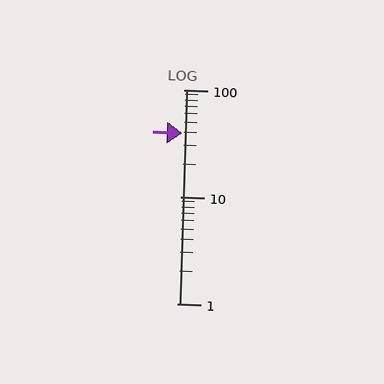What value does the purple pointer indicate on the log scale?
The pointer indicates approximately 39.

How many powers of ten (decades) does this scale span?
The scale spans 2 decades, from 1 to 100.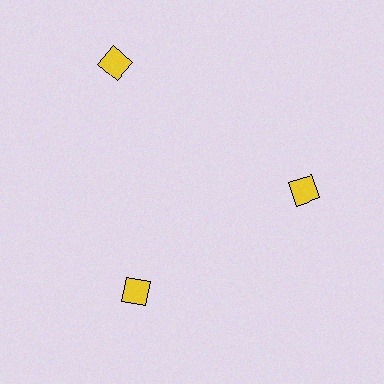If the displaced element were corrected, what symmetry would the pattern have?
It would have 3-fold rotational symmetry — the pattern would map onto itself every 120 degrees.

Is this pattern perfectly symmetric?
No. The 3 yellow diamonds are arranged in a ring, but one element near the 11 o'clock position is pushed outward from the center, breaking the 3-fold rotational symmetry.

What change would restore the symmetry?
The symmetry would be restored by moving it inward, back onto the ring so that all 3 diamonds sit at equal angles and equal distance from the center.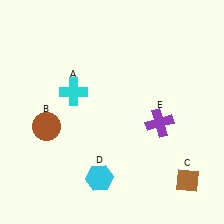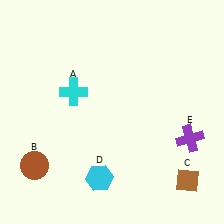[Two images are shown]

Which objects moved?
The objects that moved are: the brown circle (B), the purple cross (E).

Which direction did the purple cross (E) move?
The purple cross (E) moved right.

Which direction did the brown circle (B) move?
The brown circle (B) moved down.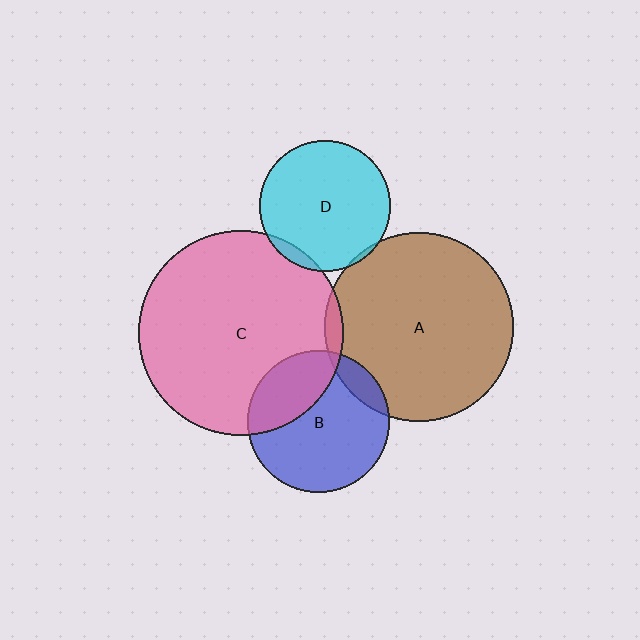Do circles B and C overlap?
Yes.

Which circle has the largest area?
Circle C (pink).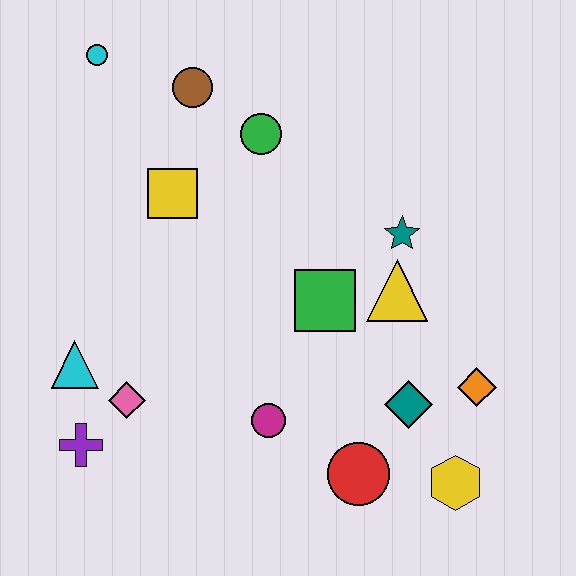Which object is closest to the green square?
The yellow triangle is closest to the green square.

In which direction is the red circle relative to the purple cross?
The red circle is to the right of the purple cross.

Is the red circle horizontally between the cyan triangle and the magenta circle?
No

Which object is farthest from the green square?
The cyan circle is farthest from the green square.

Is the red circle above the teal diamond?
No